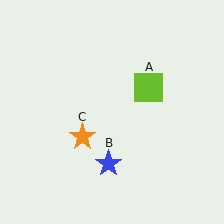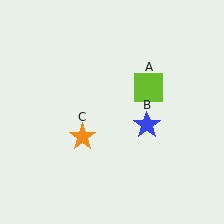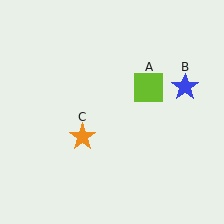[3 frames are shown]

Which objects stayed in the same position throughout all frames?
Lime square (object A) and orange star (object C) remained stationary.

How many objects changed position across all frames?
1 object changed position: blue star (object B).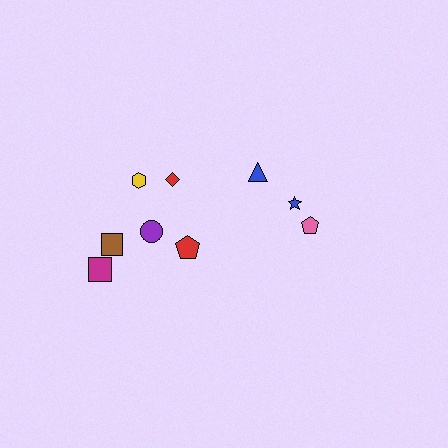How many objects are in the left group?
There are 6 objects.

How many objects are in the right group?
There are 3 objects.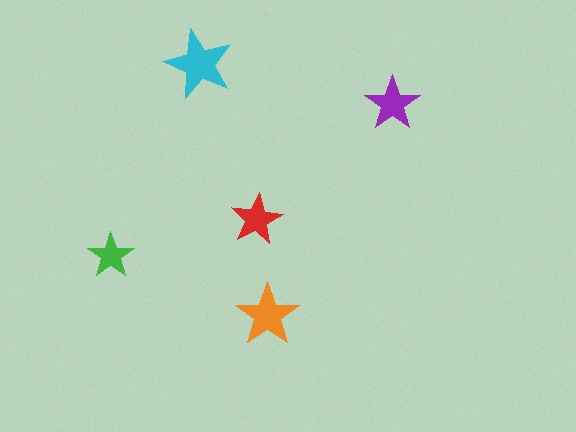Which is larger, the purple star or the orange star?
The orange one.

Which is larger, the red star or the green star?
The red one.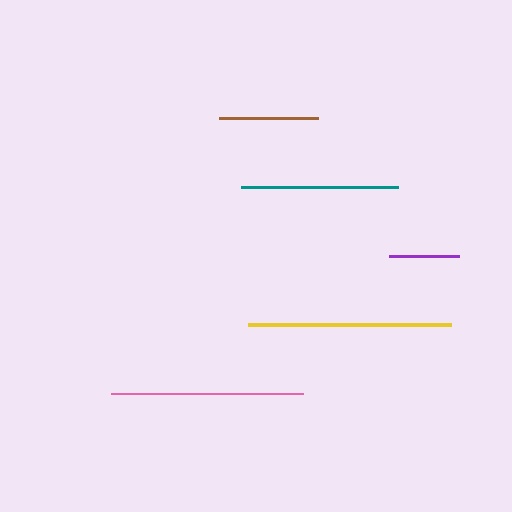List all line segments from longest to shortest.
From longest to shortest: yellow, pink, teal, brown, purple.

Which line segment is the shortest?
The purple line is the shortest at approximately 69 pixels.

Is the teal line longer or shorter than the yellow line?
The yellow line is longer than the teal line.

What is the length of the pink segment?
The pink segment is approximately 192 pixels long.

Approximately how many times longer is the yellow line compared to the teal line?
The yellow line is approximately 1.3 times the length of the teal line.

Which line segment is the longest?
The yellow line is the longest at approximately 203 pixels.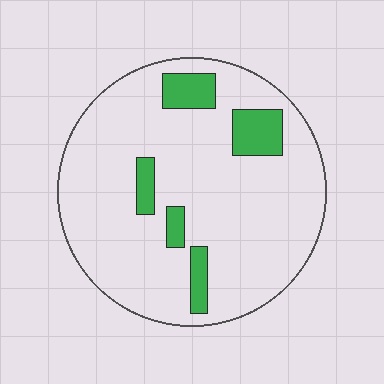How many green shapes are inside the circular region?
5.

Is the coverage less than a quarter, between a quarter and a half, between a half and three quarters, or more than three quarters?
Less than a quarter.